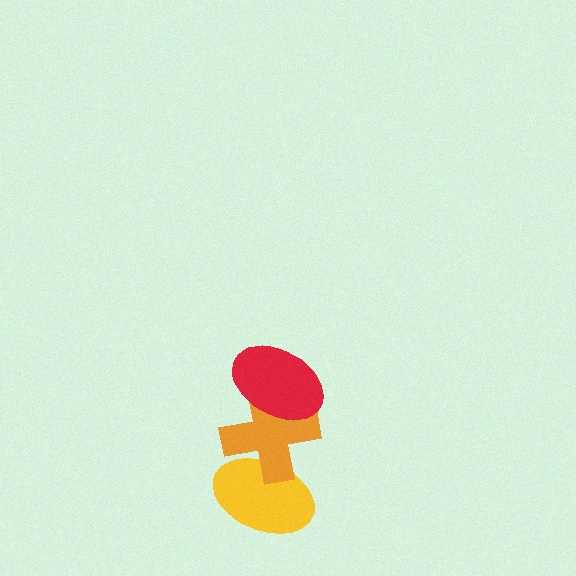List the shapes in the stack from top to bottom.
From top to bottom: the red ellipse, the orange cross, the yellow ellipse.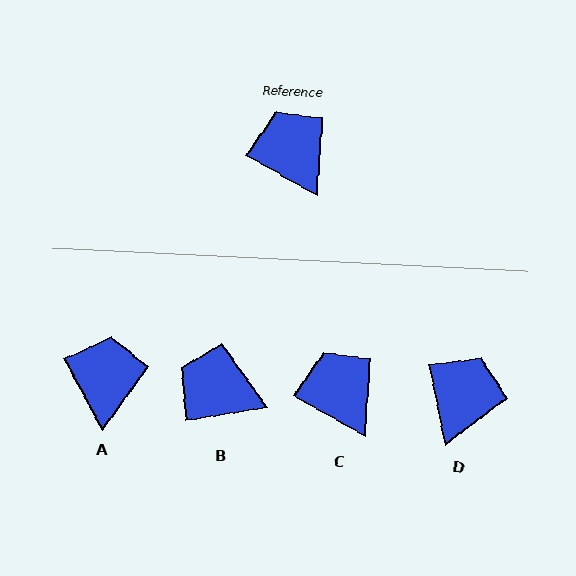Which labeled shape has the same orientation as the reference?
C.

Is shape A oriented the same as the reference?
No, it is off by about 32 degrees.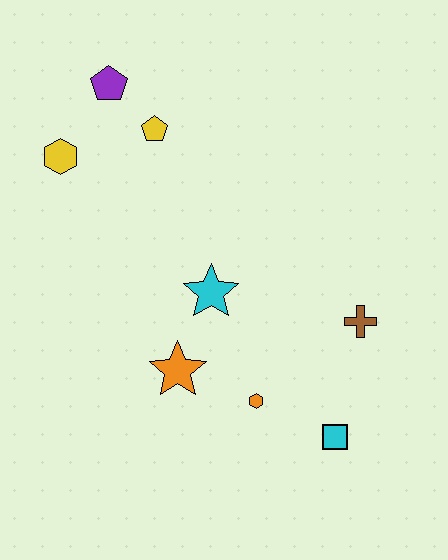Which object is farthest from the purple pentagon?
The cyan square is farthest from the purple pentagon.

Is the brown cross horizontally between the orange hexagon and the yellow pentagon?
No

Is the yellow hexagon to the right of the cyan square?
No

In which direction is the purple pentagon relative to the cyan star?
The purple pentagon is above the cyan star.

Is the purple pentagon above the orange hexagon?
Yes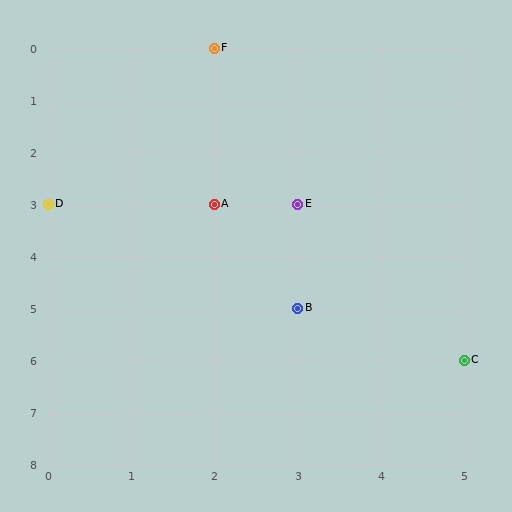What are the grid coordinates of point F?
Point F is at grid coordinates (2, 0).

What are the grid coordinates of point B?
Point B is at grid coordinates (3, 5).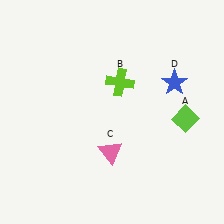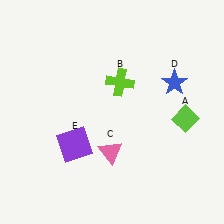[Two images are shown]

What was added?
A purple square (E) was added in Image 2.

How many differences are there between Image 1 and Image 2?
There is 1 difference between the two images.